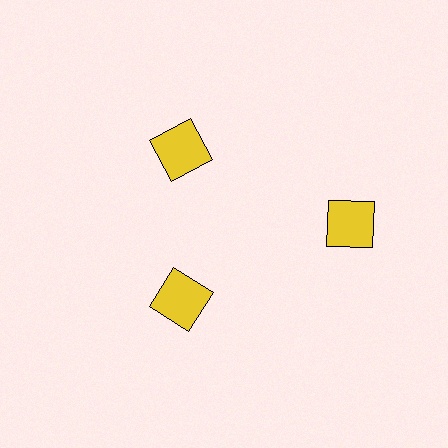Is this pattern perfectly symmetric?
No. The 3 yellow squares are arranged in a ring, but one element near the 3 o'clock position is pushed outward from the center, breaking the 3-fold rotational symmetry.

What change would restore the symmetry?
The symmetry would be restored by moving it inward, back onto the ring so that all 3 squares sit at equal angles and equal distance from the center.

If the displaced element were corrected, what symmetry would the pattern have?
It would have 3-fold rotational symmetry — the pattern would map onto itself every 120 degrees.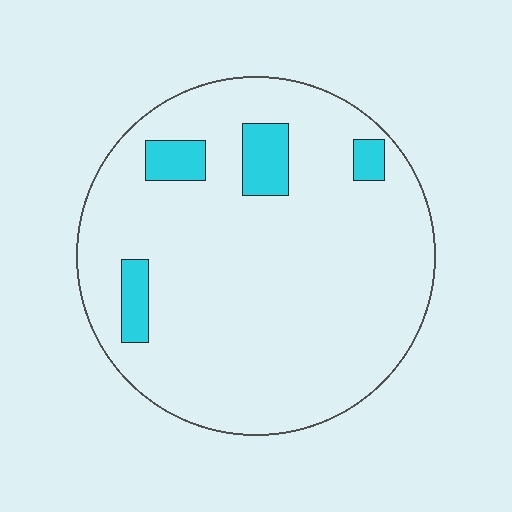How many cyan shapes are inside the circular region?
4.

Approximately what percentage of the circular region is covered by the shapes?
Approximately 10%.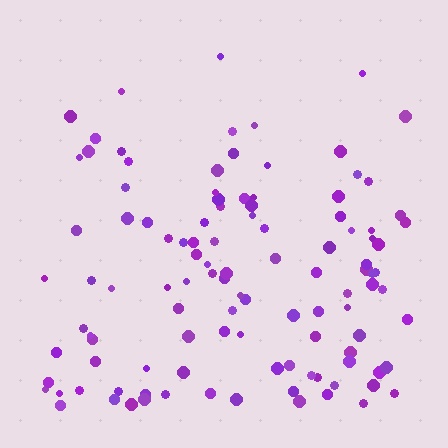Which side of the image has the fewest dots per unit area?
The top.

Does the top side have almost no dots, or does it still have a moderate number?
Still a moderate number, just noticeably fewer than the bottom.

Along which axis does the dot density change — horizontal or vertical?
Vertical.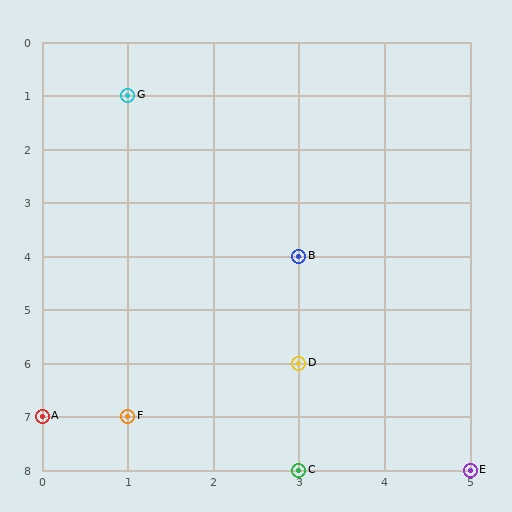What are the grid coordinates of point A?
Point A is at grid coordinates (0, 7).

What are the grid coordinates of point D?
Point D is at grid coordinates (3, 6).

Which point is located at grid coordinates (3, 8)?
Point C is at (3, 8).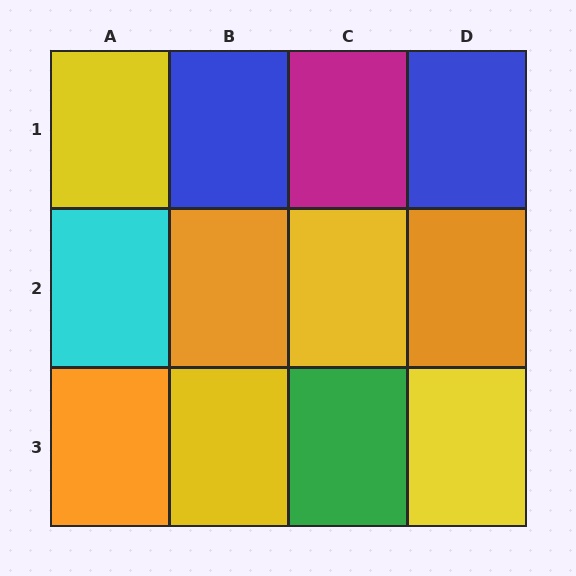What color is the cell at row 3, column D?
Yellow.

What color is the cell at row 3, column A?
Orange.